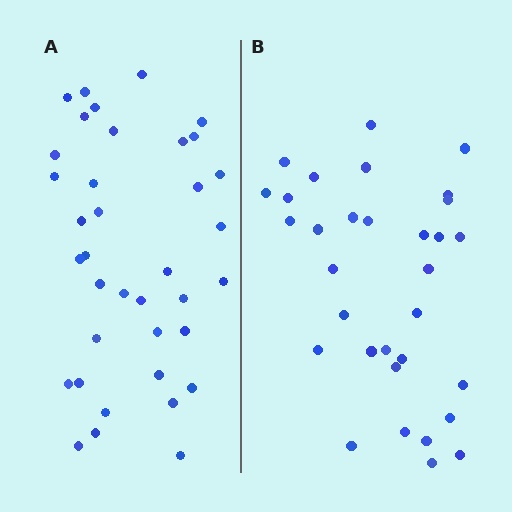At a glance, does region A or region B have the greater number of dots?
Region A (the left region) has more dots.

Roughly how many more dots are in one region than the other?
Region A has about 5 more dots than region B.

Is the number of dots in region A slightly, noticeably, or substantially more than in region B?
Region A has only slightly more — the two regions are fairly close. The ratio is roughly 1.2 to 1.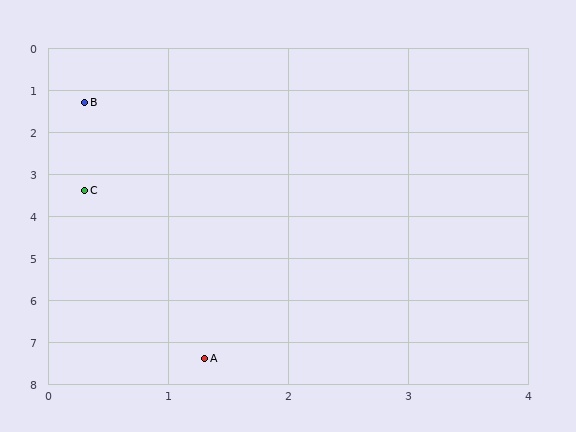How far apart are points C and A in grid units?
Points C and A are about 4.1 grid units apart.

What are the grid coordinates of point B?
Point B is at approximately (0.3, 1.3).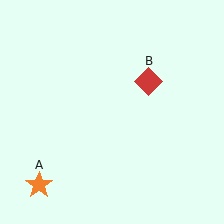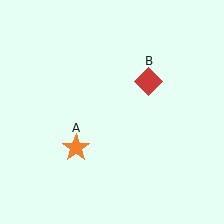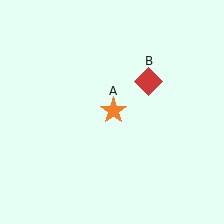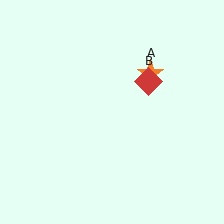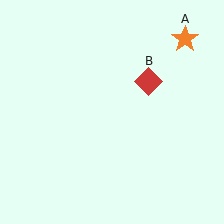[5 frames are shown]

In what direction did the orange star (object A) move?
The orange star (object A) moved up and to the right.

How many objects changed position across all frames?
1 object changed position: orange star (object A).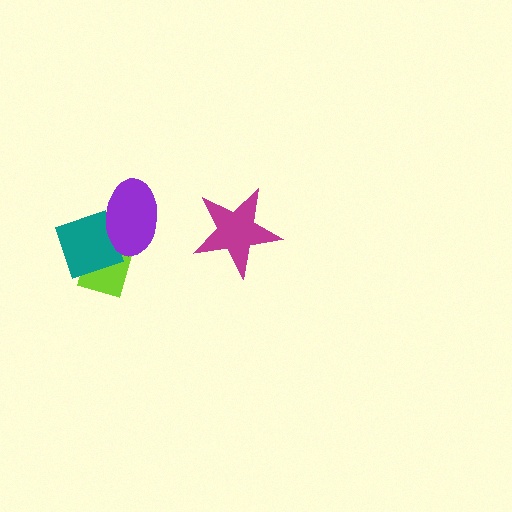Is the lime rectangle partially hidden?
Yes, it is partially covered by another shape.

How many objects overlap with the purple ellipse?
2 objects overlap with the purple ellipse.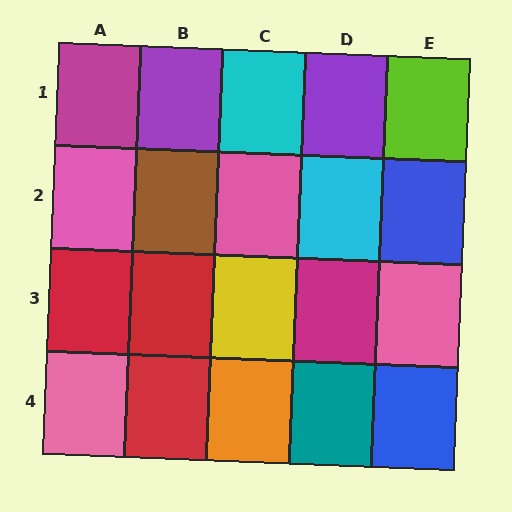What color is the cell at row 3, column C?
Yellow.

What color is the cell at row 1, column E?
Lime.